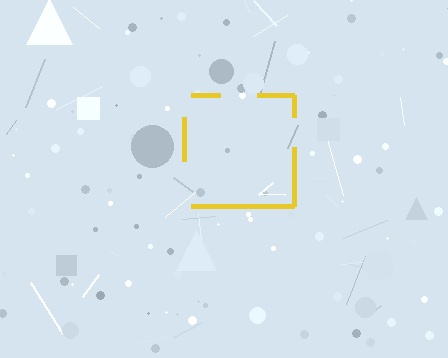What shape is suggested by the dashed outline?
The dashed outline suggests a square.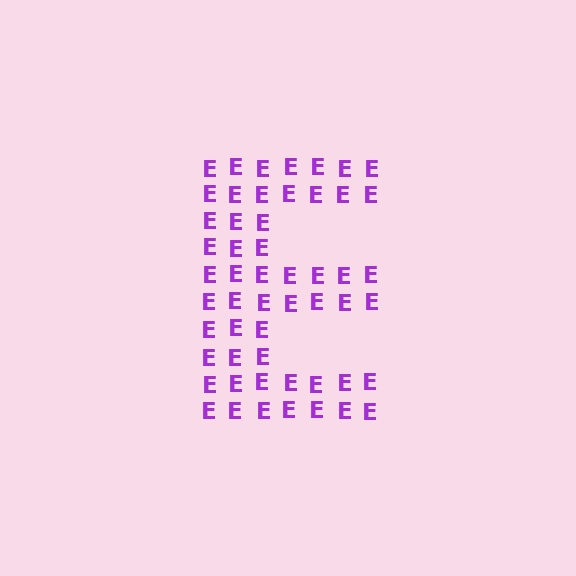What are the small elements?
The small elements are letter E's.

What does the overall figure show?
The overall figure shows the letter E.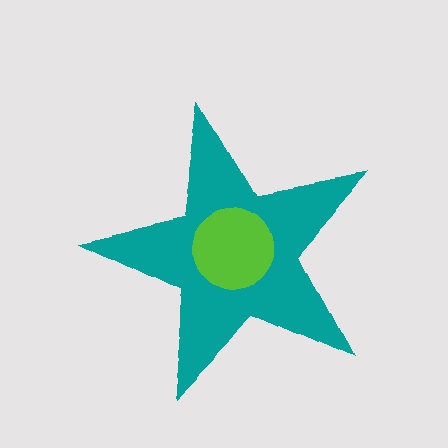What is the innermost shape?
The lime circle.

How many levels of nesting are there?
2.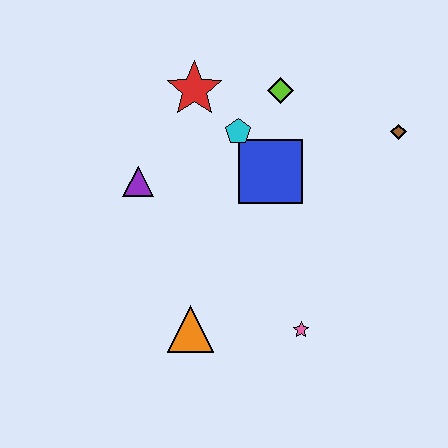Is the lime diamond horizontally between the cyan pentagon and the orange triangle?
No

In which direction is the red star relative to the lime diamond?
The red star is to the left of the lime diamond.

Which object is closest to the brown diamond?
The lime diamond is closest to the brown diamond.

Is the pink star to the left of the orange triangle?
No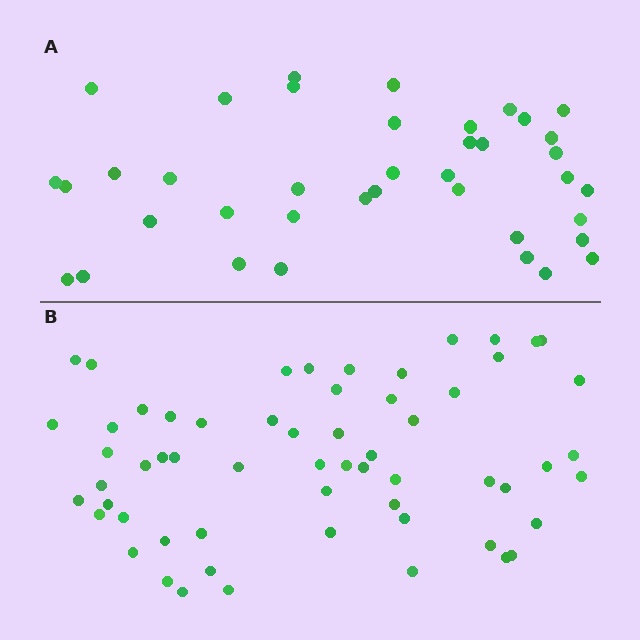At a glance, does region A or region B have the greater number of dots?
Region B (the bottom region) has more dots.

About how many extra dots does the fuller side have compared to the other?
Region B has approximately 20 more dots than region A.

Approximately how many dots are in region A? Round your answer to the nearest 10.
About 40 dots. (The exact count is 39, which rounds to 40.)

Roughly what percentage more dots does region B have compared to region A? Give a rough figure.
About 55% more.